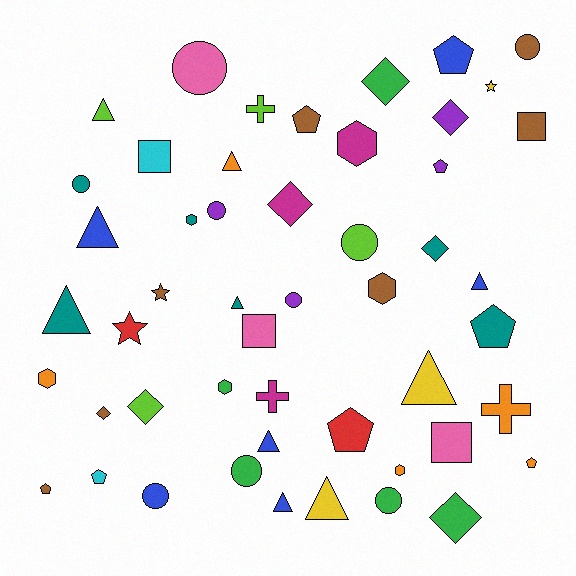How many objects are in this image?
There are 50 objects.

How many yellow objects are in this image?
There are 3 yellow objects.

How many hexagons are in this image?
There are 6 hexagons.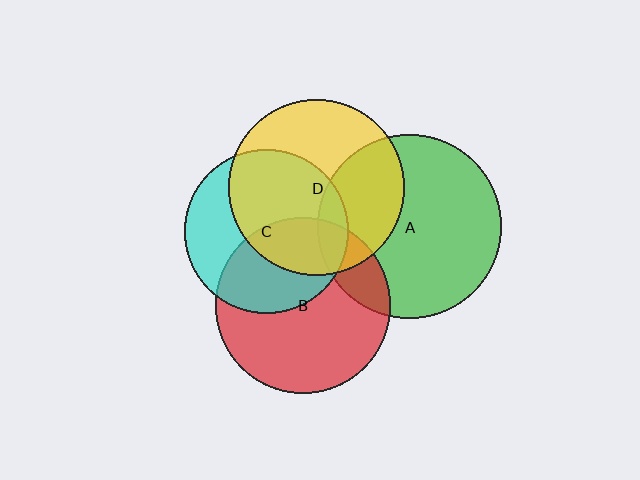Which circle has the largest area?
Circle A (green).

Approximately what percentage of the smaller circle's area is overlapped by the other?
Approximately 55%.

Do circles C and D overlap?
Yes.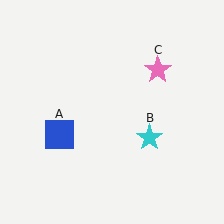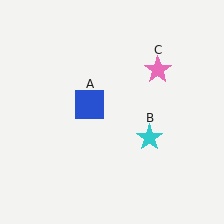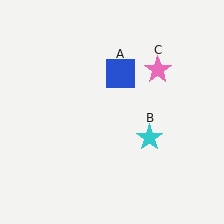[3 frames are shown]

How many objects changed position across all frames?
1 object changed position: blue square (object A).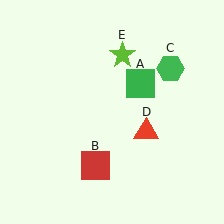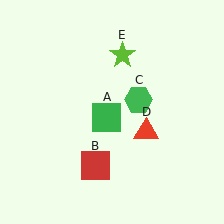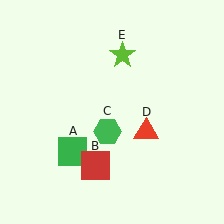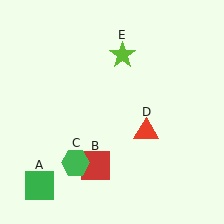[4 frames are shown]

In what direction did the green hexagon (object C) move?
The green hexagon (object C) moved down and to the left.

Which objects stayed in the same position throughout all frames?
Red square (object B) and red triangle (object D) and lime star (object E) remained stationary.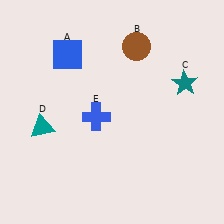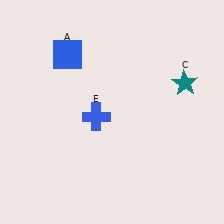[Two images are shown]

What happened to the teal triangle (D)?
The teal triangle (D) was removed in Image 2. It was in the bottom-left area of Image 1.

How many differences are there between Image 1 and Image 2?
There are 2 differences between the two images.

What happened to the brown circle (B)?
The brown circle (B) was removed in Image 2. It was in the top-right area of Image 1.